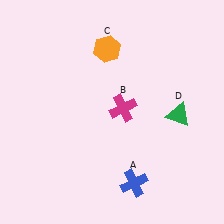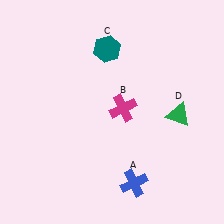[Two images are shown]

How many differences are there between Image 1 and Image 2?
There is 1 difference between the two images.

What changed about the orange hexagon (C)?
In Image 1, C is orange. In Image 2, it changed to teal.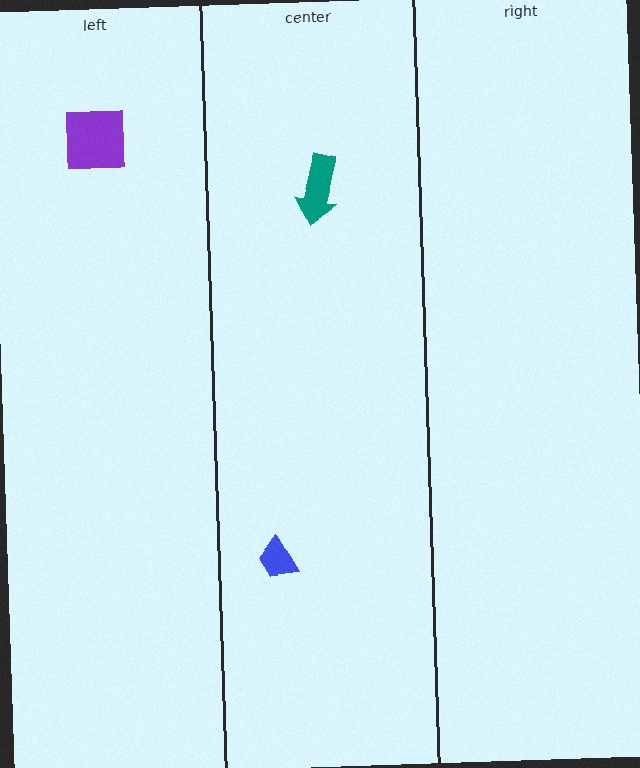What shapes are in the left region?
The purple square.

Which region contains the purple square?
The left region.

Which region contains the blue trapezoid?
The center region.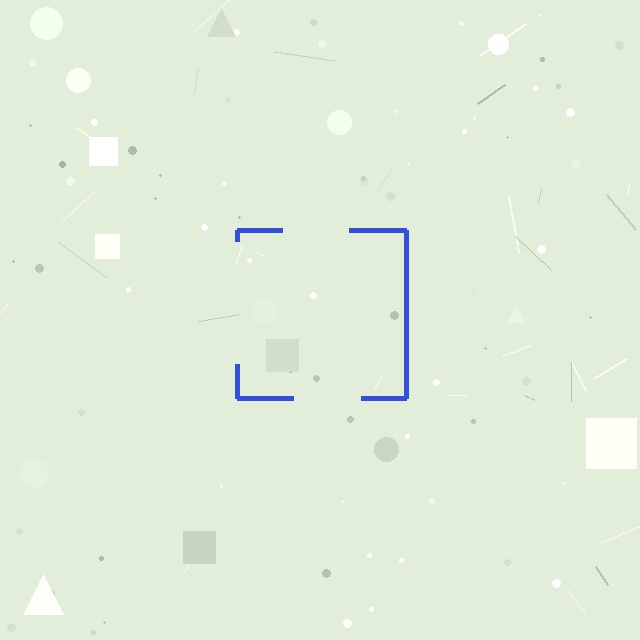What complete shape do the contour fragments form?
The contour fragments form a square.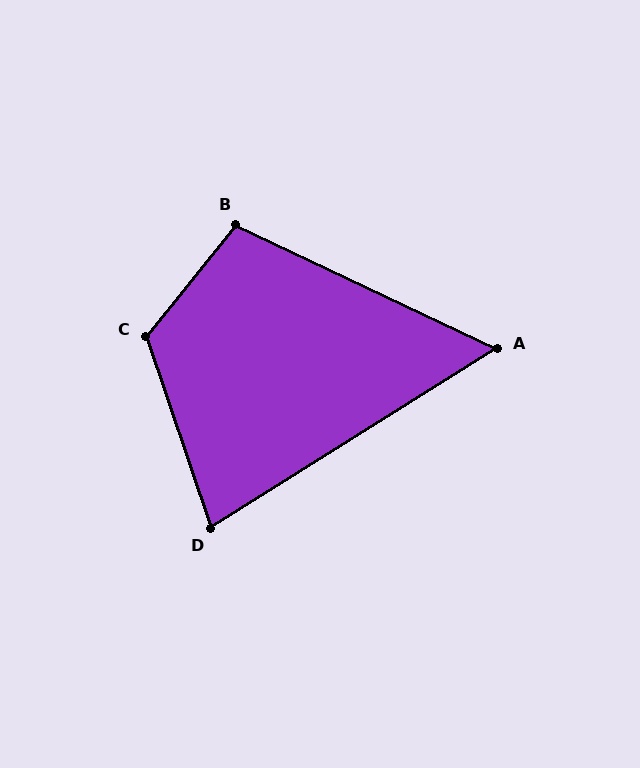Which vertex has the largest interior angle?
C, at approximately 123 degrees.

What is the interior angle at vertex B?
Approximately 103 degrees (obtuse).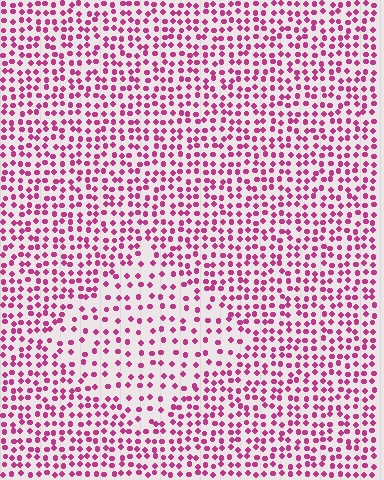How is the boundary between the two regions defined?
The boundary is defined by a change in element density (approximately 1.8x ratio). All elements are the same color, size, and shape.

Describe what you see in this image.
The image contains small magenta elements arranged at two different densities. A diamond-shaped region is visible where the elements are less densely packed than the surrounding area.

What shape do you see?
I see a diamond.